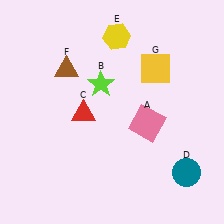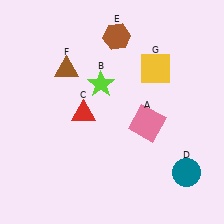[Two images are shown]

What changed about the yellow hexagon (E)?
In Image 1, E is yellow. In Image 2, it changed to brown.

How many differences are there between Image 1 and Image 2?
There is 1 difference between the two images.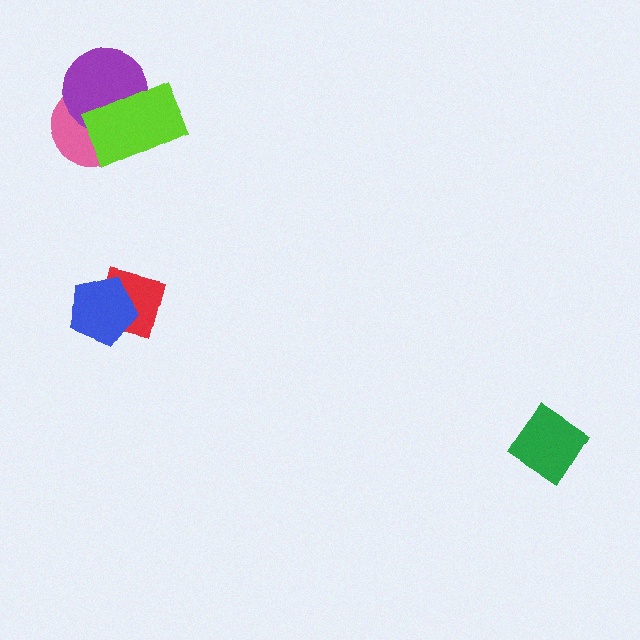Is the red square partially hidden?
Yes, it is partially covered by another shape.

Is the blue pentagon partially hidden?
No, no other shape covers it.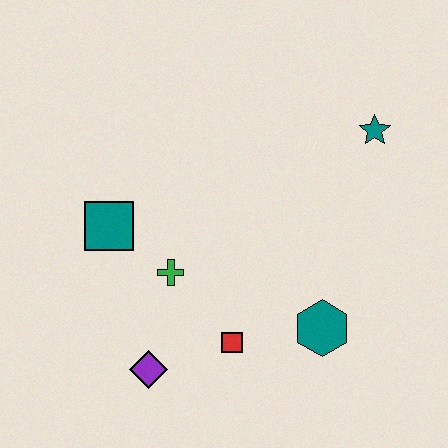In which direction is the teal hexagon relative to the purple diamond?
The teal hexagon is to the right of the purple diamond.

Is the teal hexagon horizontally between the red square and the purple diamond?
No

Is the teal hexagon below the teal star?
Yes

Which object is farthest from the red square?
The teal star is farthest from the red square.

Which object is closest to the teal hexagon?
The red square is closest to the teal hexagon.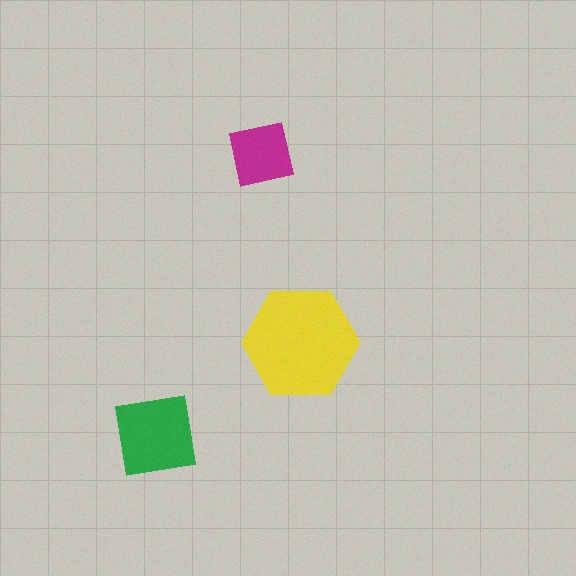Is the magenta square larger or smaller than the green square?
Smaller.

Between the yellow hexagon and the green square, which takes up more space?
The yellow hexagon.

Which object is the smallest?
The magenta square.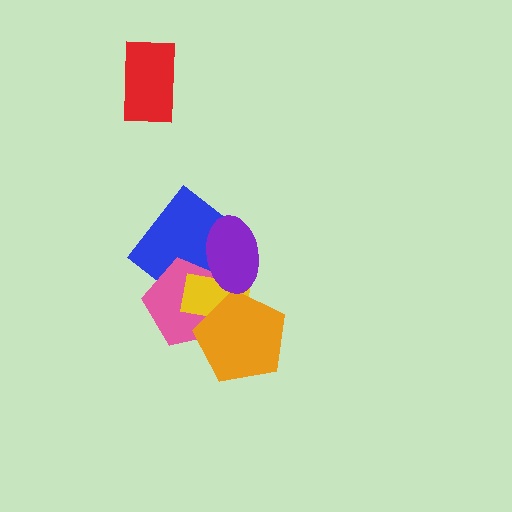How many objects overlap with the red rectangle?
0 objects overlap with the red rectangle.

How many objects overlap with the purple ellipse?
3 objects overlap with the purple ellipse.